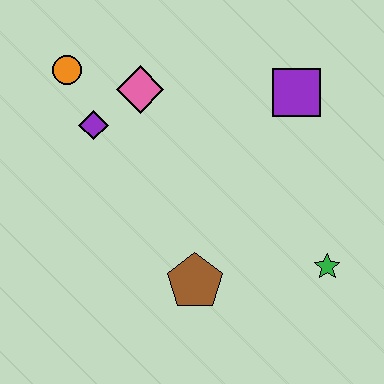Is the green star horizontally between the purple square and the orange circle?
No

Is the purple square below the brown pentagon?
No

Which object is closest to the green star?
The brown pentagon is closest to the green star.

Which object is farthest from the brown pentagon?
The orange circle is farthest from the brown pentagon.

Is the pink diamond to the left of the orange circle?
No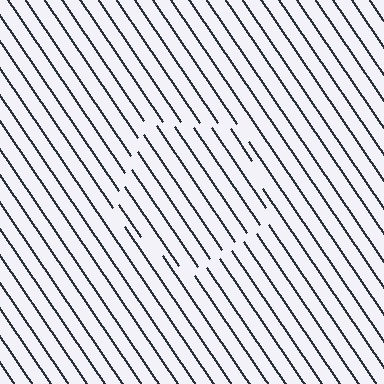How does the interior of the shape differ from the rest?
The interior of the shape contains the same grating, shifted by half a period — the contour is defined by the phase discontinuity where line-ends from the inner and outer gratings abut.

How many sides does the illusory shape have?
5 sides — the line-ends trace a pentagon.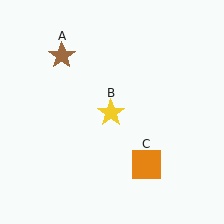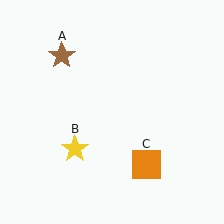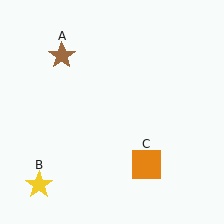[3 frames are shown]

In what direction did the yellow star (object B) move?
The yellow star (object B) moved down and to the left.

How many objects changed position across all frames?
1 object changed position: yellow star (object B).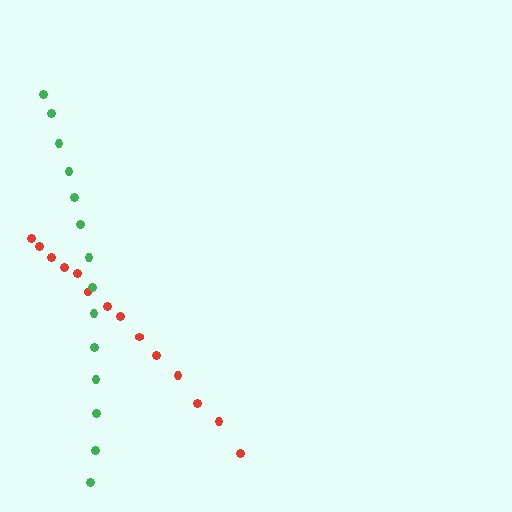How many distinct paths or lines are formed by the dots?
There are 2 distinct paths.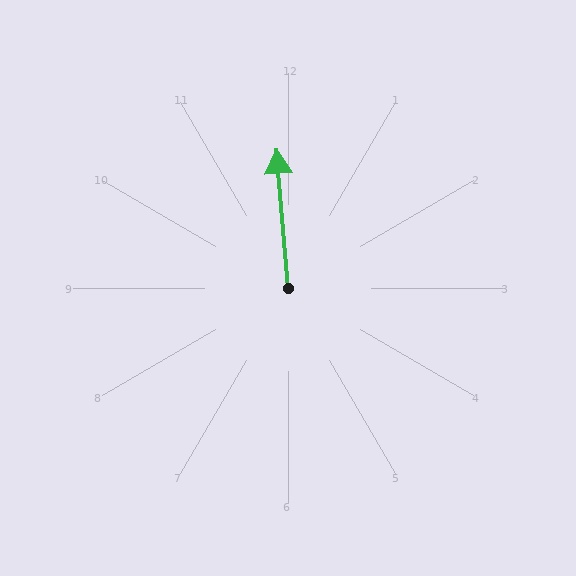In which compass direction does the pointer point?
North.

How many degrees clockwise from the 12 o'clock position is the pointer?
Approximately 355 degrees.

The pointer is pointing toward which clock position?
Roughly 12 o'clock.